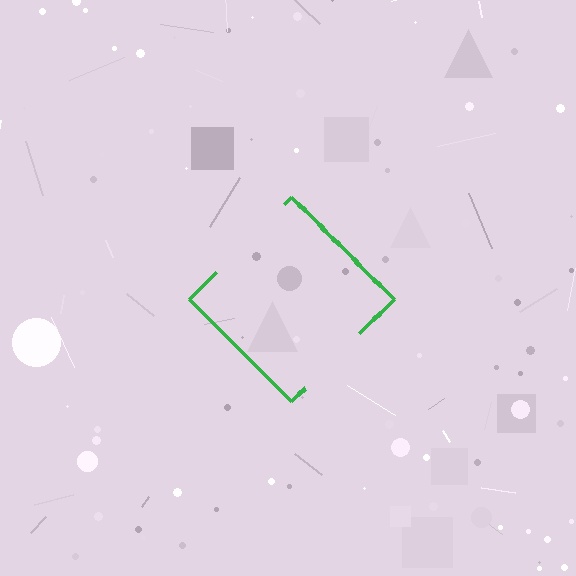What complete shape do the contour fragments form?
The contour fragments form a diamond.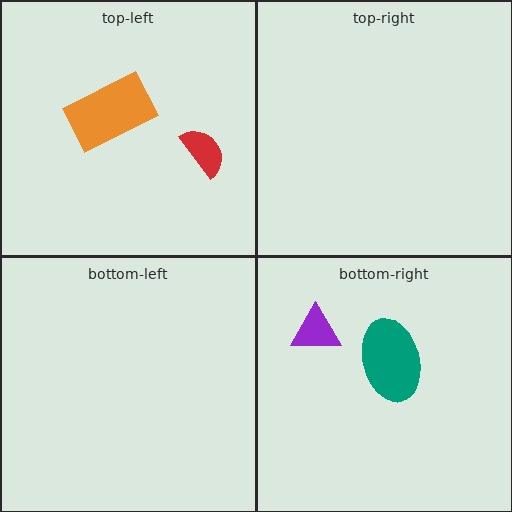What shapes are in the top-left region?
The orange rectangle, the red semicircle.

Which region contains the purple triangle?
The bottom-right region.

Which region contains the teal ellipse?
The bottom-right region.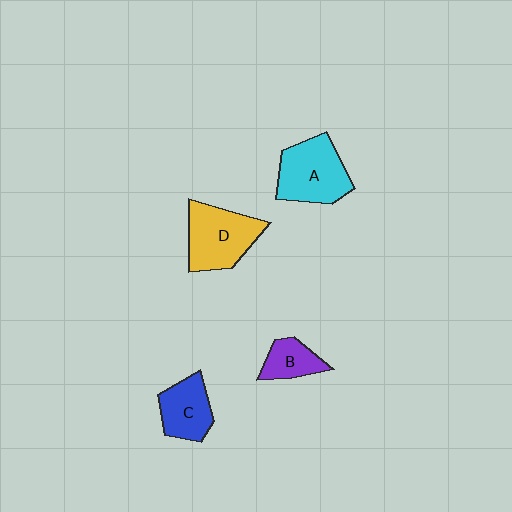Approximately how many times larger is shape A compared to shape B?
Approximately 2.0 times.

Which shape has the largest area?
Shape A (cyan).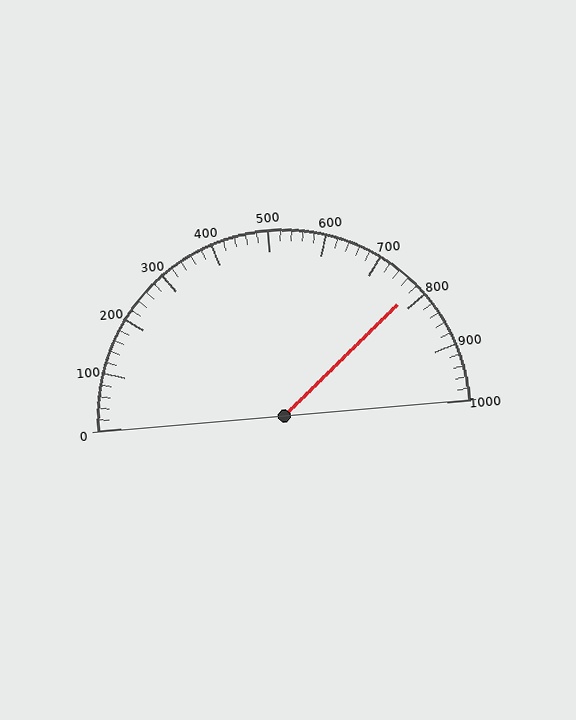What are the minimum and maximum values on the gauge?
The gauge ranges from 0 to 1000.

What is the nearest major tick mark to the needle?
The nearest major tick mark is 800.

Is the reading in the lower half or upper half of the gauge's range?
The reading is in the upper half of the range (0 to 1000).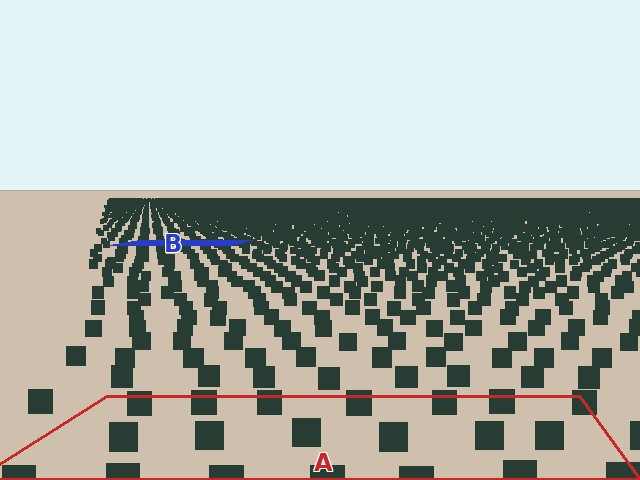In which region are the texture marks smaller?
The texture marks are smaller in region B, because it is farther away.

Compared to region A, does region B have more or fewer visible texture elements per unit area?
Region B has more texture elements per unit area — they are packed more densely because it is farther away.